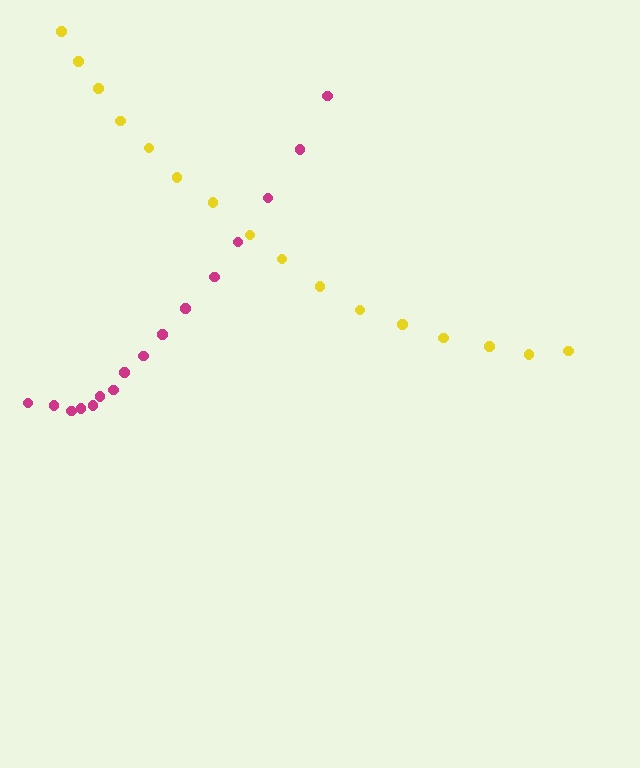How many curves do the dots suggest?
There are 2 distinct paths.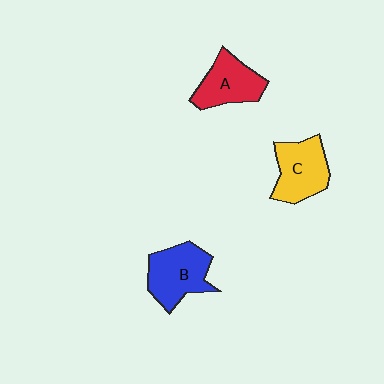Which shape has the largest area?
Shape B (blue).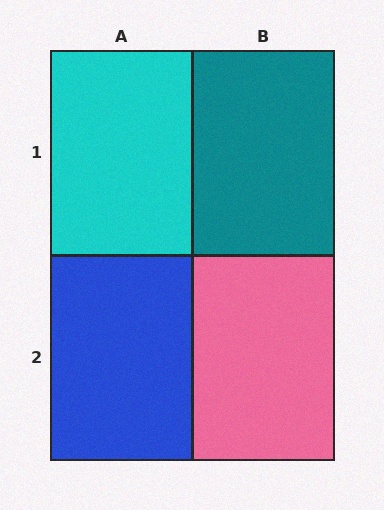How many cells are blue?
1 cell is blue.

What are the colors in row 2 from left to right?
Blue, pink.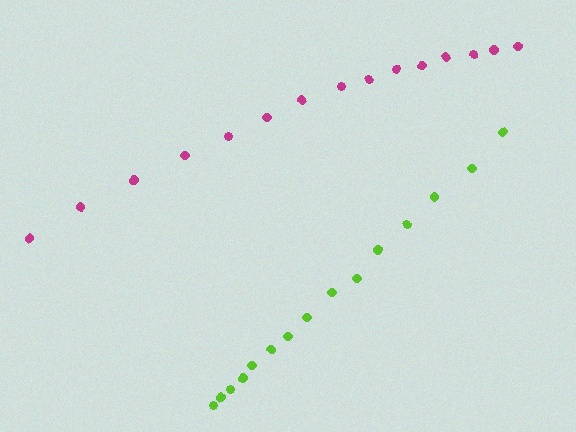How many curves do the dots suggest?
There are 2 distinct paths.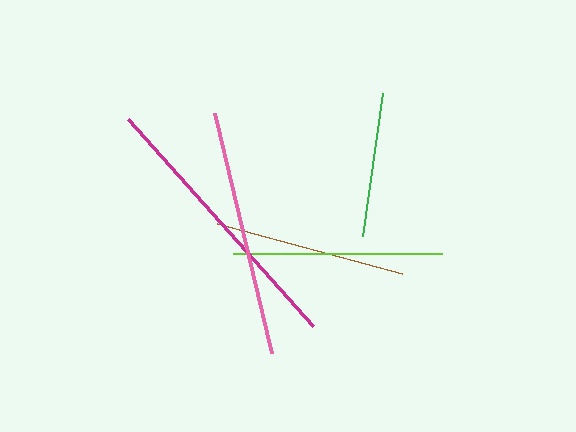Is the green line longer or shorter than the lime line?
The lime line is longer than the green line.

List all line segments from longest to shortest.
From longest to shortest: magenta, pink, lime, brown, green.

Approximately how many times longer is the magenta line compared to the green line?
The magenta line is approximately 1.9 times the length of the green line.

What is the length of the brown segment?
The brown segment is approximately 191 pixels long.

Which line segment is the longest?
The magenta line is the longest at approximately 278 pixels.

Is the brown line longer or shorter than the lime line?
The lime line is longer than the brown line.